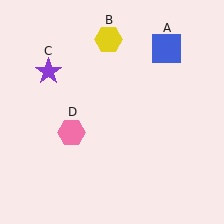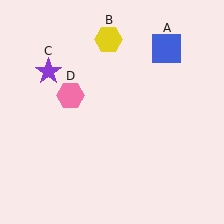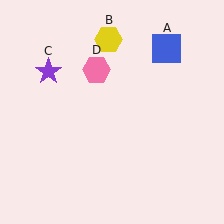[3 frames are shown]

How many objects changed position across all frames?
1 object changed position: pink hexagon (object D).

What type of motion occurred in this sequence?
The pink hexagon (object D) rotated clockwise around the center of the scene.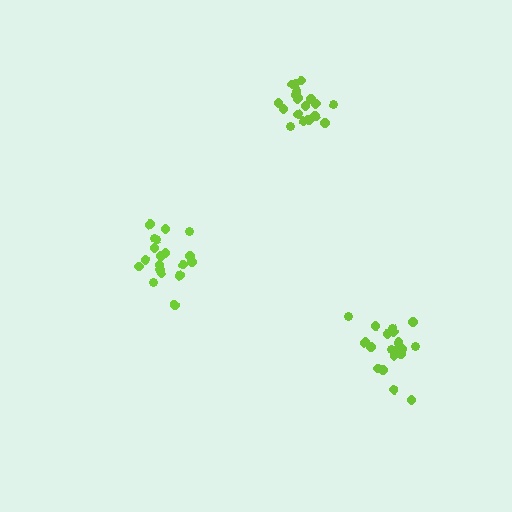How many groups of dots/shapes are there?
There are 3 groups.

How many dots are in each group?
Group 1: 19 dots, Group 2: 19 dots, Group 3: 19 dots (57 total).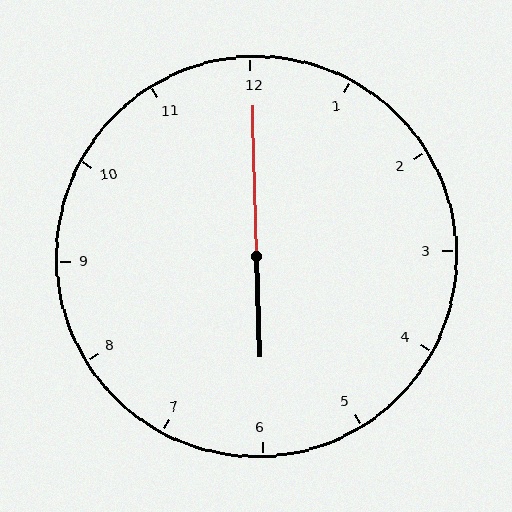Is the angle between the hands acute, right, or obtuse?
It is obtuse.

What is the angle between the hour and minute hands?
Approximately 180 degrees.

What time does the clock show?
6:00.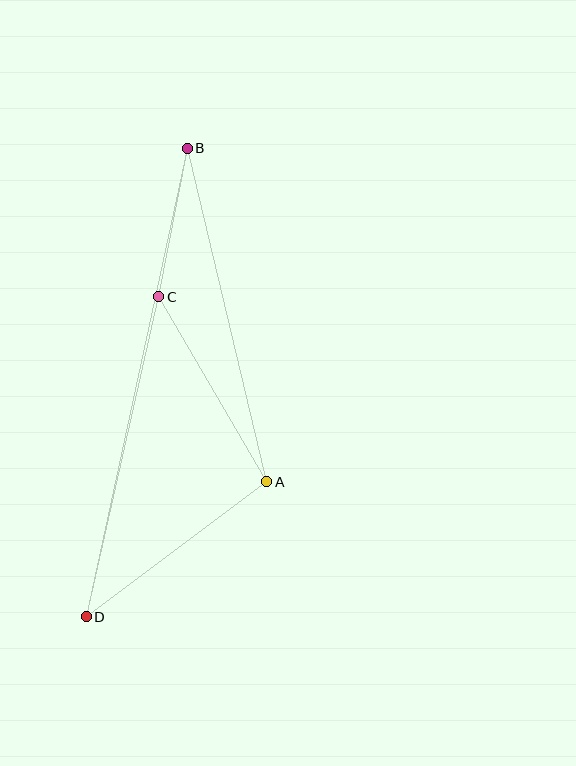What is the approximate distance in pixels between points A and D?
The distance between A and D is approximately 225 pixels.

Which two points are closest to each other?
Points B and C are closest to each other.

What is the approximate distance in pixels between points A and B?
The distance between A and B is approximately 343 pixels.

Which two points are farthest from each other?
Points B and D are farthest from each other.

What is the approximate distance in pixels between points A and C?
The distance between A and C is approximately 214 pixels.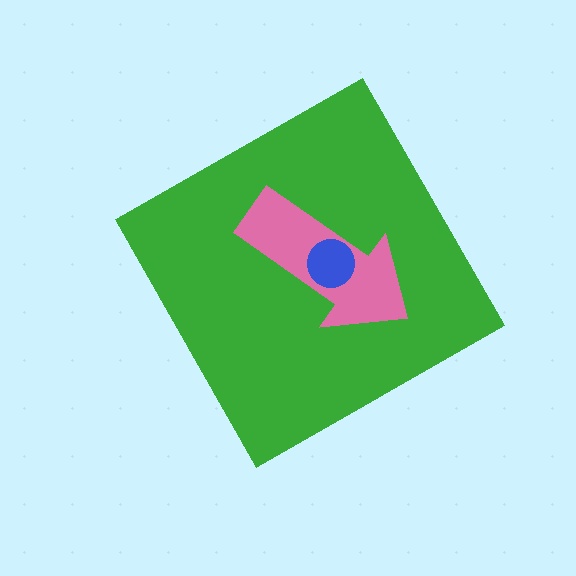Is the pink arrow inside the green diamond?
Yes.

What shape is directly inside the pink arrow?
The blue circle.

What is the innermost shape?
The blue circle.